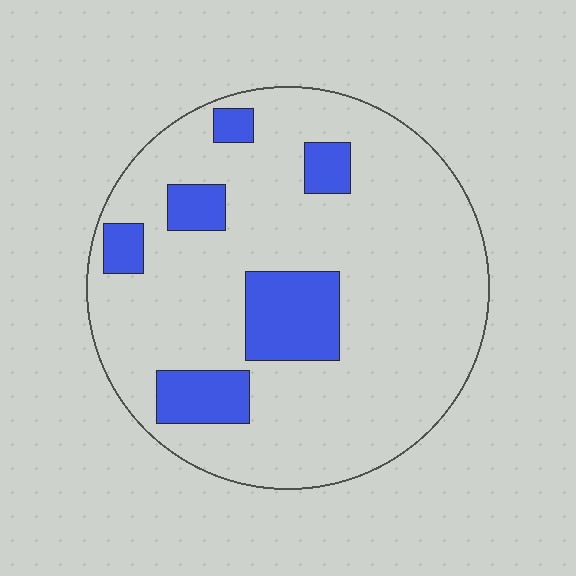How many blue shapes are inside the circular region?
6.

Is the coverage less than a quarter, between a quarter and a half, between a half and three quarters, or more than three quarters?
Less than a quarter.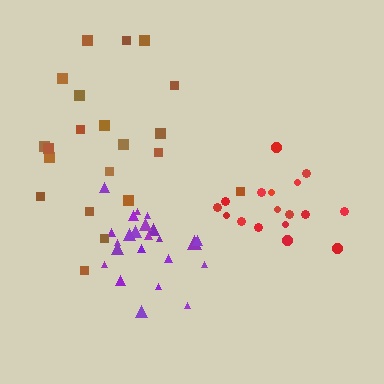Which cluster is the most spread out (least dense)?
Brown.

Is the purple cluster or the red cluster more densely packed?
Purple.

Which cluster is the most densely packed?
Purple.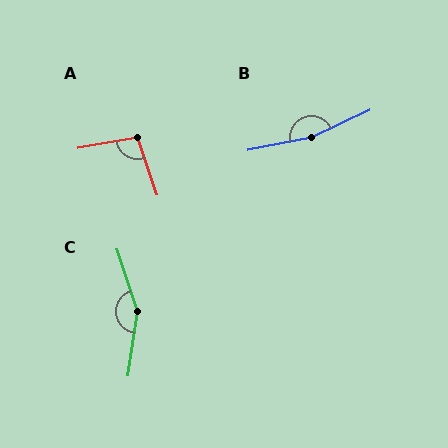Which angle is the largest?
B, at approximately 166 degrees.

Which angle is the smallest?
A, at approximately 99 degrees.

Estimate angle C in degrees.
Approximately 153 degrees.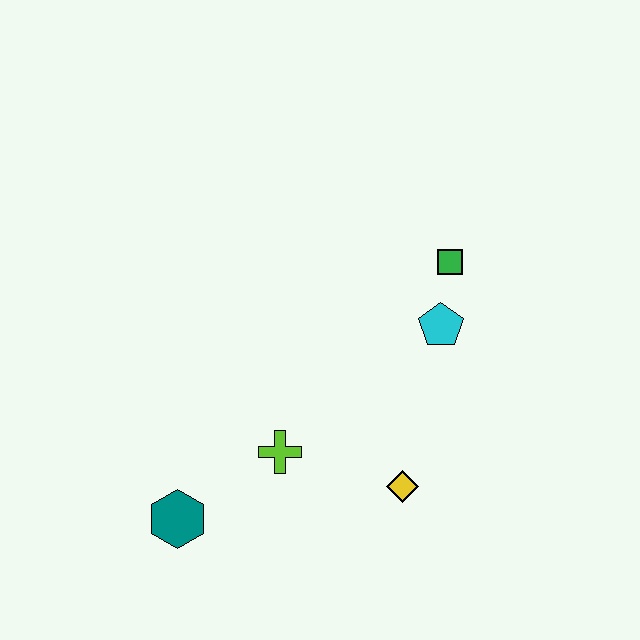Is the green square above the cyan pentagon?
Yes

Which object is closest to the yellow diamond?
The lime cross is closest to the yellow diamond.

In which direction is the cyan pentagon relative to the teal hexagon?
The cyan pentagon is to the right of the teal hexagon.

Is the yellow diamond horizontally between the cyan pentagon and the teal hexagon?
Yes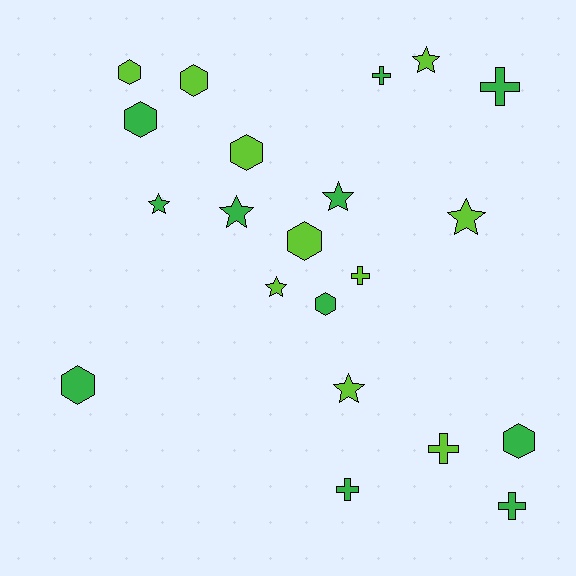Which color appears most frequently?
Green, with 11 objects.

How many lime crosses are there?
There are 2 lime crosses.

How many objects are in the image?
There are 21 objects.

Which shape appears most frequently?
Hexagon, with 8 objects.